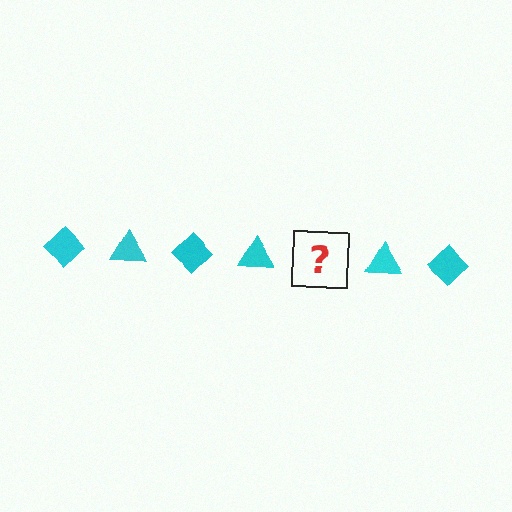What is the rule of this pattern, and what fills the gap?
The rule is that the pattern cycles through diamond, triangle shapes in cyan. The gap should be filled with a cyan diamond.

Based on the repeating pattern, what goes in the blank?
The blank should be a cyan diamond.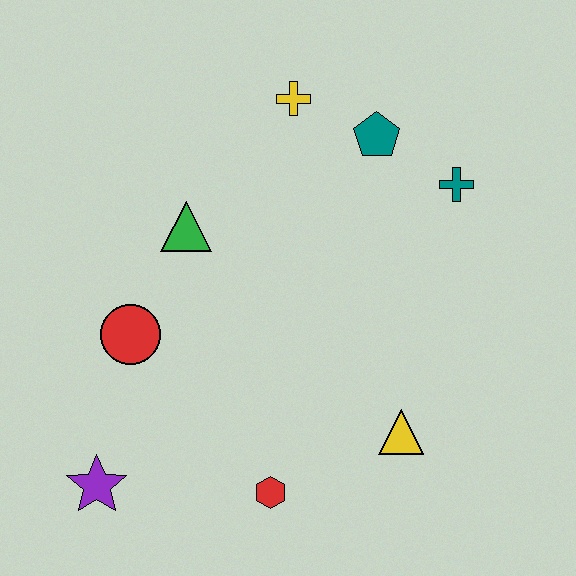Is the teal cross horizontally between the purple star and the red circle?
No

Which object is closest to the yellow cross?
The teal pentagon is closest to the yellow cross.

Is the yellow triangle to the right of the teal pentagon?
Yes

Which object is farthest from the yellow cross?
The purple star is farthest from the yellow cross.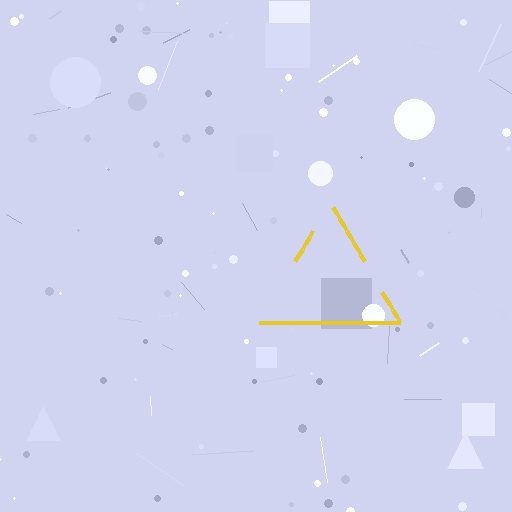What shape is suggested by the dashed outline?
The dashed outline suggests a triangle.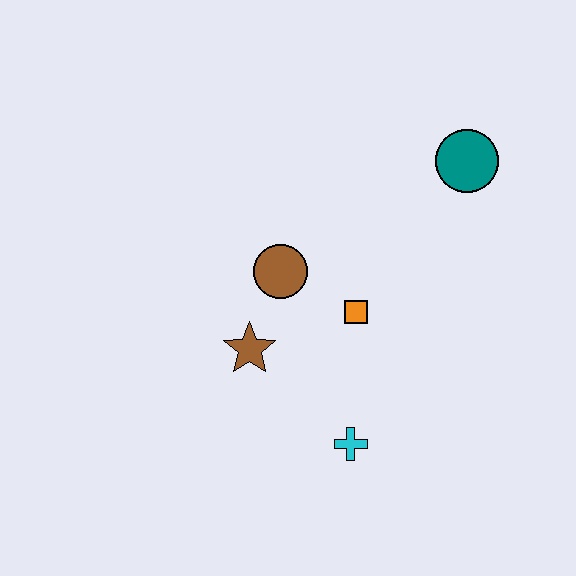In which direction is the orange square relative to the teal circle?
The orange square is below the teal circle.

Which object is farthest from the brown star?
The teal circle is farthest from the brown star.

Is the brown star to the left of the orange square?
Yes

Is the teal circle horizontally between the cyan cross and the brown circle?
No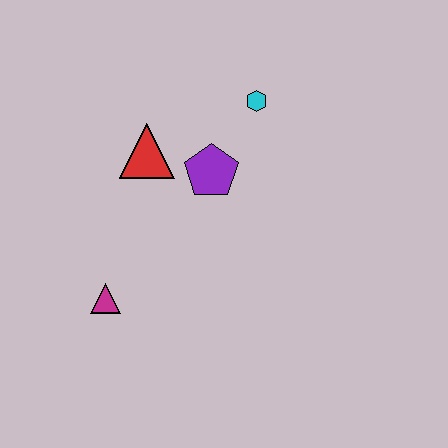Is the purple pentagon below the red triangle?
Yes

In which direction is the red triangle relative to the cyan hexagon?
The red triangle is to the left of the cyan hexagon.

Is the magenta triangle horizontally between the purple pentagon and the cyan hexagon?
No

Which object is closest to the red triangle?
The purple pentagon is closest to the red triangle.